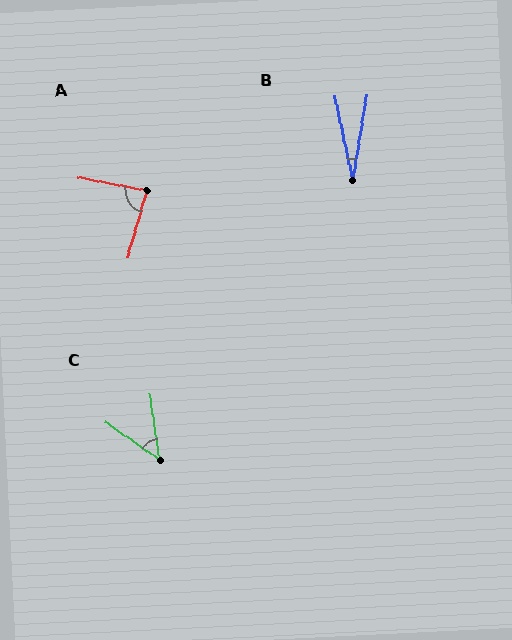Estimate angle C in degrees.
Approximately 47 degrees.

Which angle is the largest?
A, at approximately 85 degrees.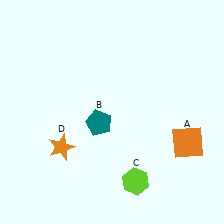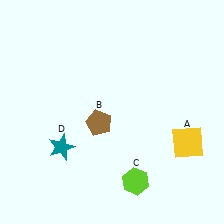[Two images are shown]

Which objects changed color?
A changed from orange to yellow. B changed from teal to brown. D changed from orange to teal.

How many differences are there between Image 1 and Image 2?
There are 3 differences between the two images.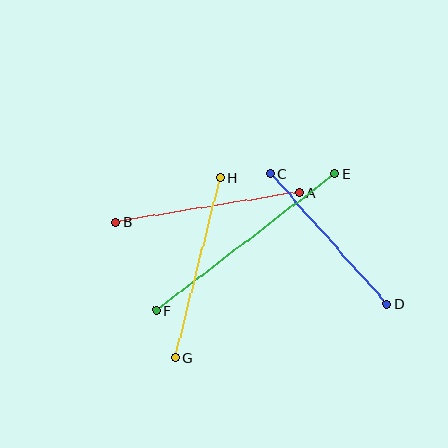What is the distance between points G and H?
The distance is approximately 186 pixels.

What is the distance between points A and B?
The distance is approximately 186 pixels.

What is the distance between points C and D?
The distance is approximately 175 pixels.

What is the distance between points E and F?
The distance is approximately 225 pixels.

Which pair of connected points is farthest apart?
Points E and F are farthest apart.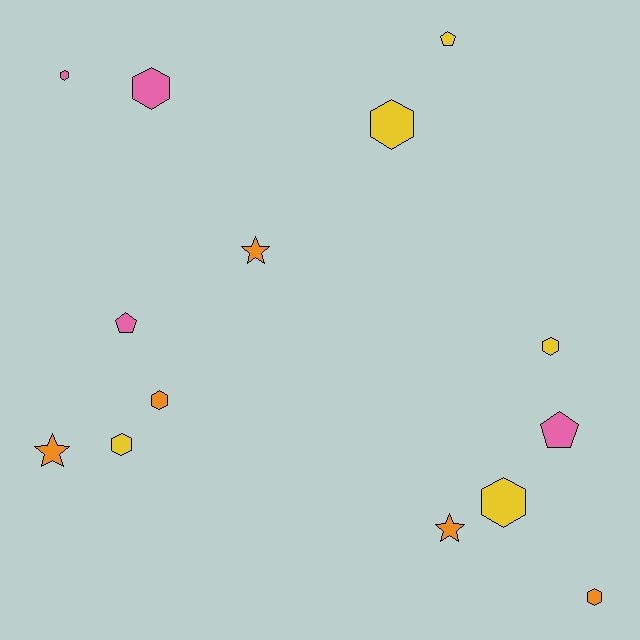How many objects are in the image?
There are 14 objects.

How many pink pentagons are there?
There are 2 pink pentagons.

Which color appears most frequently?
Yellow, with 5 objects.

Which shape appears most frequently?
Hexagon, with 8 objects.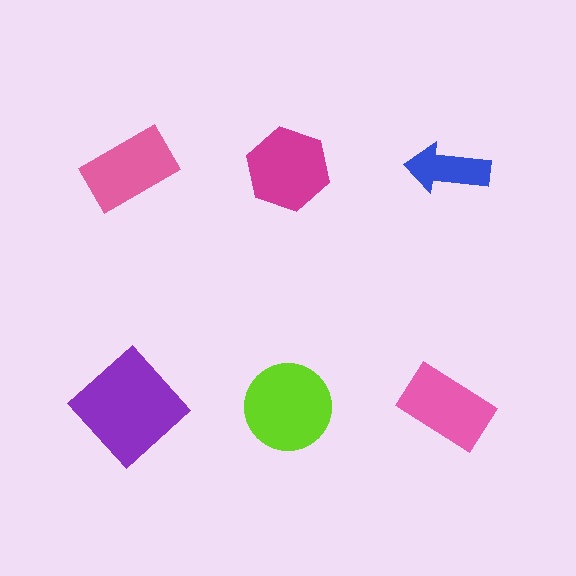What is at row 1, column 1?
A pink rectangle.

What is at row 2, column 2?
A lime circle.